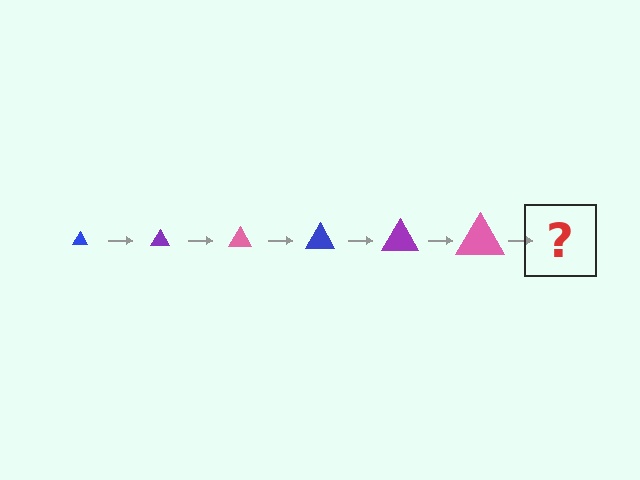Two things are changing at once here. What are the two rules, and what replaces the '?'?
The two rules are that the triangle grows larger each step and the color cycles through blue, purple, and pink. The '?' should be a blue triangle, larger than the previous one.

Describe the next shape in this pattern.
It should be a blue triangle, larger than the previous one.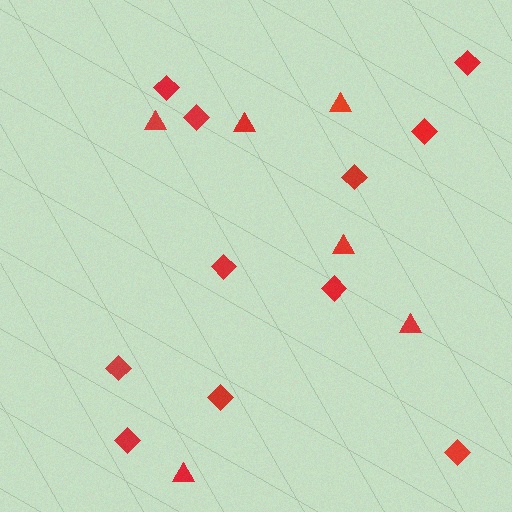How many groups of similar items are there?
There are 2 groups: one group of triangles (6) and one group of diamonds (11).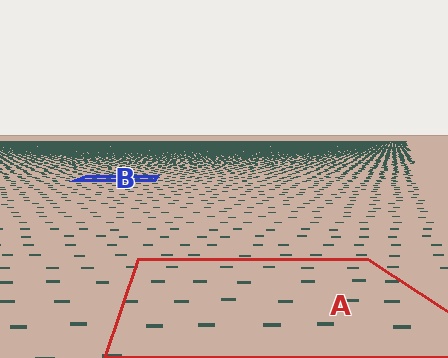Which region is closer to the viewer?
Region A is closer. The texture elements there are larger and more spread out.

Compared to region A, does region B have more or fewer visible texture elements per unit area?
Region B has more texture elements per unit area — they are packed more densely because it is farther away.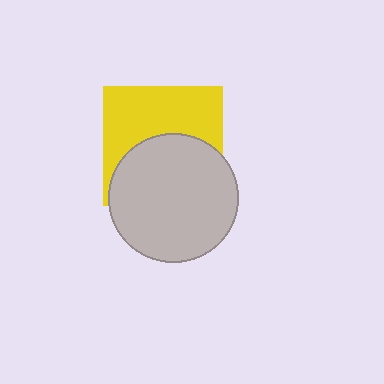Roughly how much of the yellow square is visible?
About half of it is visible (roughly 51%).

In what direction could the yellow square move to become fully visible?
The yellow square could move up. That would shift it out from behind the light gray circle entirely.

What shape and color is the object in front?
The object in front is a light gray circle.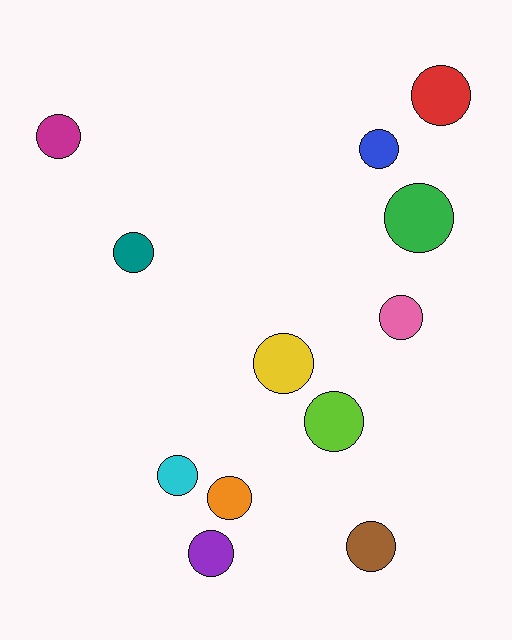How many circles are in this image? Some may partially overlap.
There are 12 circles.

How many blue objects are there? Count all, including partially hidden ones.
There is 1 blue object.